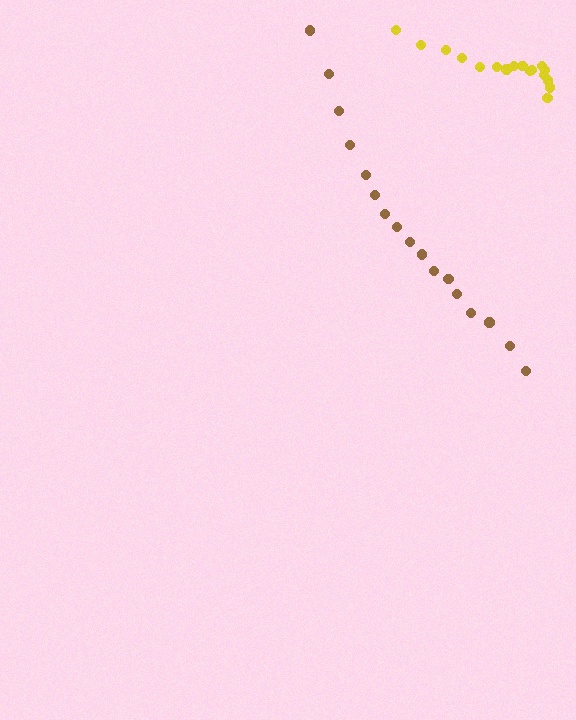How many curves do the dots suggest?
There are 2 distinct paths.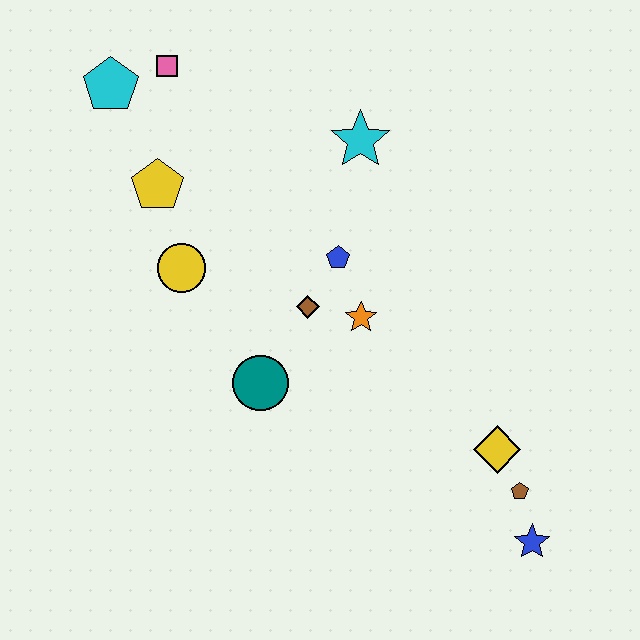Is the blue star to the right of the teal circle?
Yes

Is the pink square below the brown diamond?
No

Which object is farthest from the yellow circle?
The blue star is farthest from the yellow circle.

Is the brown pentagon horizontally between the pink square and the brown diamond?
No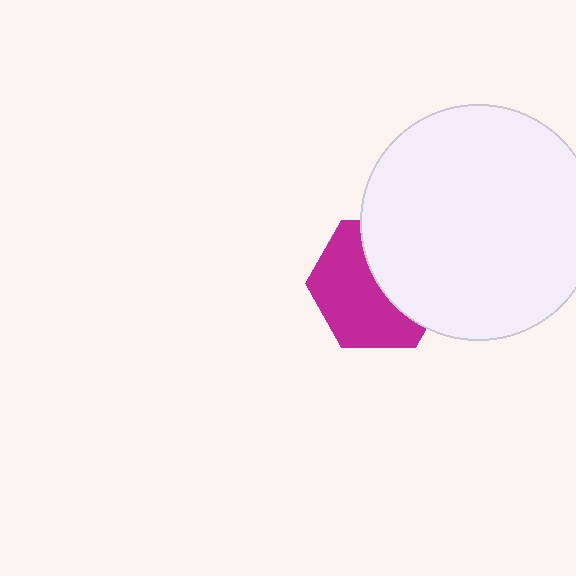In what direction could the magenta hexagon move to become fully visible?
The magenta hexagon could move left. That would shift it out from behind the white circle entirely.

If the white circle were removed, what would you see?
You would see the complete magenta hexagon.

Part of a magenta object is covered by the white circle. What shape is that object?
It is a hexagon.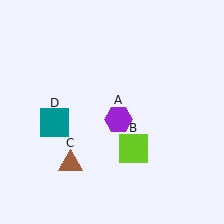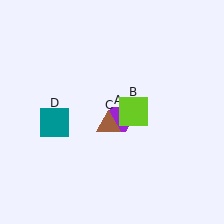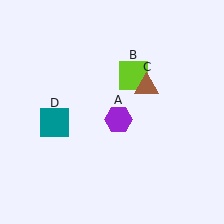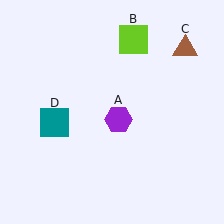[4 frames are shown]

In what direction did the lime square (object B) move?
The lime square (object B) moved up.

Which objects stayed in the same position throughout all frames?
Purple hexagon (object A) and teal square (object D) remained stationary.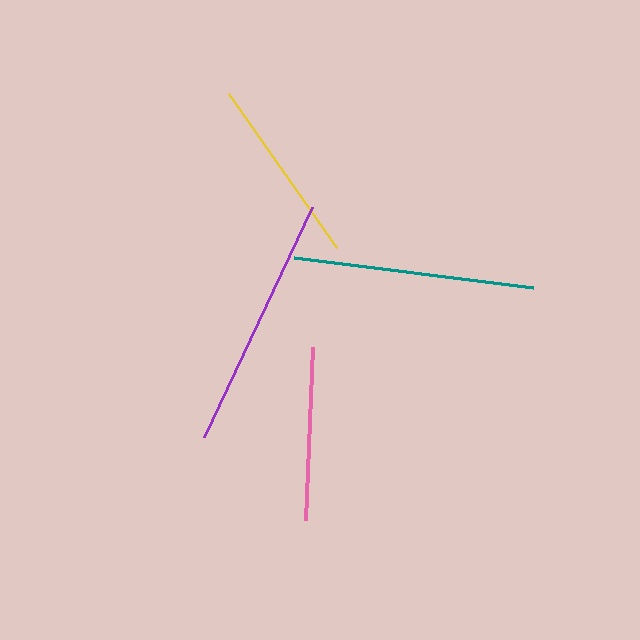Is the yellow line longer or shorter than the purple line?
The purple line is longer than the yellow line.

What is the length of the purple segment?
The purple segment is approximately 254 pixels long.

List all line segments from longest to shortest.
From longest to shortest: purple, teal, yellow, pink.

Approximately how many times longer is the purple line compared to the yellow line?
The purple line is approximately 1.4 times the length of the yellow line.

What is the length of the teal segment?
The teal segment is approximately 241 pixels long.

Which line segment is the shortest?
The pink line is the shortest at approximately 173 pixels.